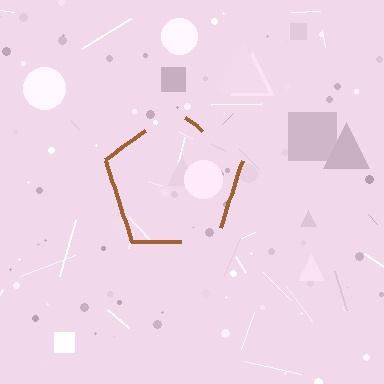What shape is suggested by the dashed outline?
The dashed outline suggests a pentagon.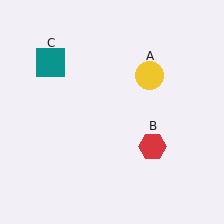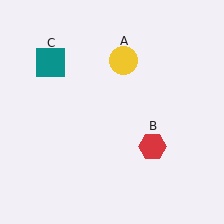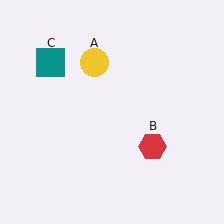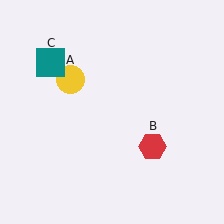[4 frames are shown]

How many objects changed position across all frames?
1 object changed position: yellow circle (object A).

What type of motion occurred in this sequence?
The yellow circle (object A) rotated counterclockwise around the center of the scene.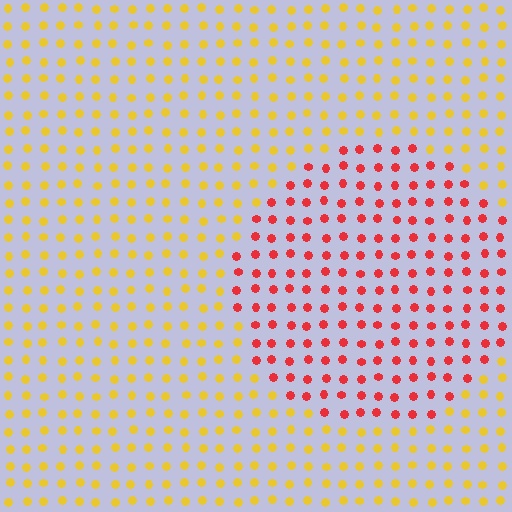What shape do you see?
I see a circle.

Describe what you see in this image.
The image is filled with small yellow elements in a uniform arrangement. A circle-shaped region is visible where the elements are tinted to a slightly different hue, forming a subtle color boundary.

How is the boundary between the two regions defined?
The boundary is defined purely by a slight shift in hue (about 52 degrees). Spacing, size, and orientation are identical on both sides.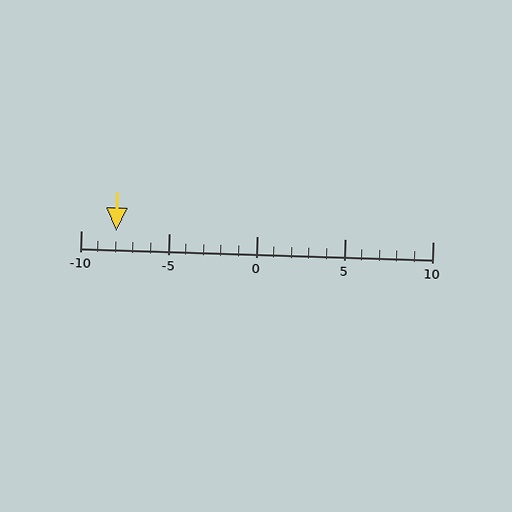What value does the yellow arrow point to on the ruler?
The yellow arrow points to approximately -8.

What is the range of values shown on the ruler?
The ruler shows values from -10 to 10.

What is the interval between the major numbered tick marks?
The major tick marks are spaced 5 units apart.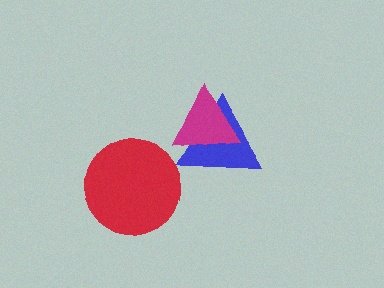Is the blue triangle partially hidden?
Yes, it is partially covered by another shape.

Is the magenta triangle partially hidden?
No, no other shape covers it.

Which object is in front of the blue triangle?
The magenta triangle is in front of the blue triangle.